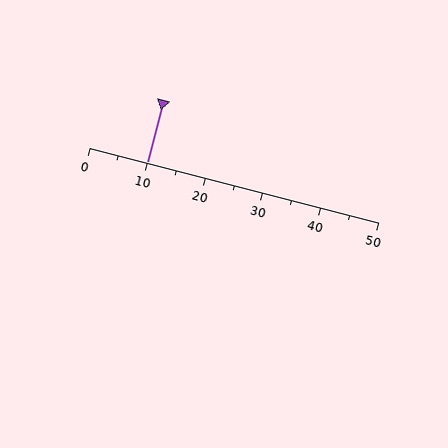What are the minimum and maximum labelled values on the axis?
The axis runs from 0 to 50.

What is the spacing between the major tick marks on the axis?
The major ticks are spaced 10 apart.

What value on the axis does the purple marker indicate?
The marker indicates approximately 10.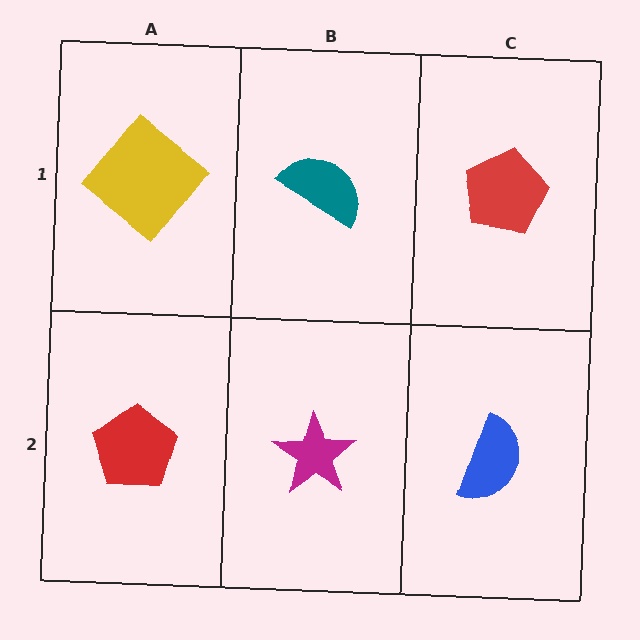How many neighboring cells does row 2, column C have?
2.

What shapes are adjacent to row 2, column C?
A red pentagon (row 1, column C), a magenta star (row 2, column B).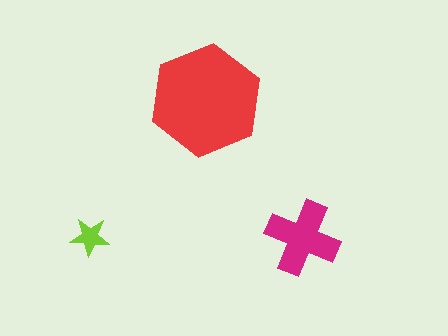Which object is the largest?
The red hexagon.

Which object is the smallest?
The lime star.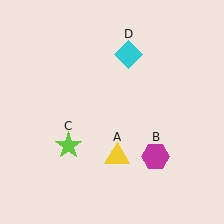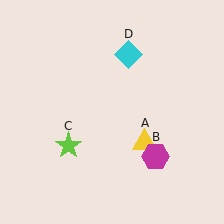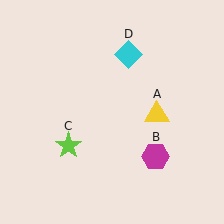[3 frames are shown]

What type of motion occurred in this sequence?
The yellow triangle (object A) rotated counterclockwise around the center of the scene.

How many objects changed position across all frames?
1 object changed position: yellow triangle (object A).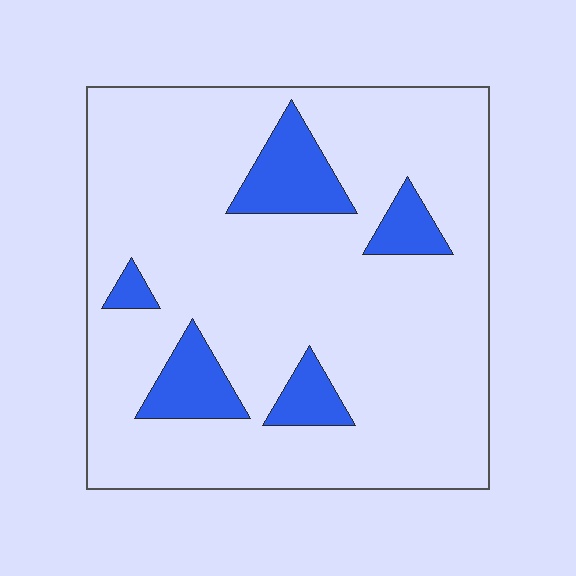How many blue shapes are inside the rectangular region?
5.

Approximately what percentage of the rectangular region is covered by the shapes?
Approximately 15%.